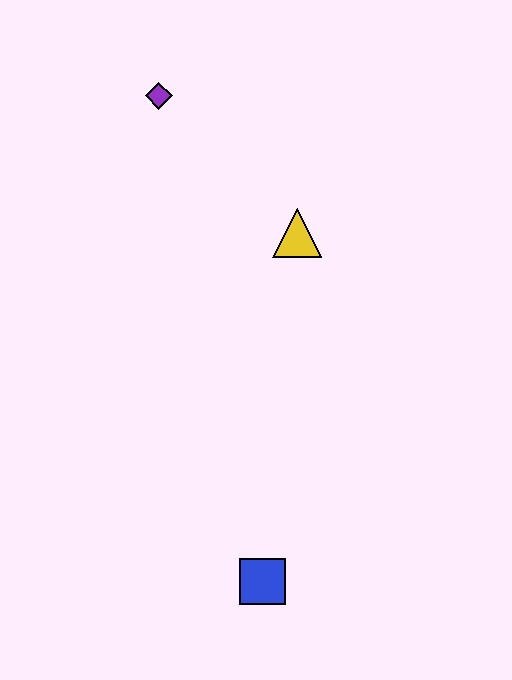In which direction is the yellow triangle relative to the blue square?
The yellow triangle is above the blue square.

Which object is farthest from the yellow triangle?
The blue square is farthest from the yellow triangle.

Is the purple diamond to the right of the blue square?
No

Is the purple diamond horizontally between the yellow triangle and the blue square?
No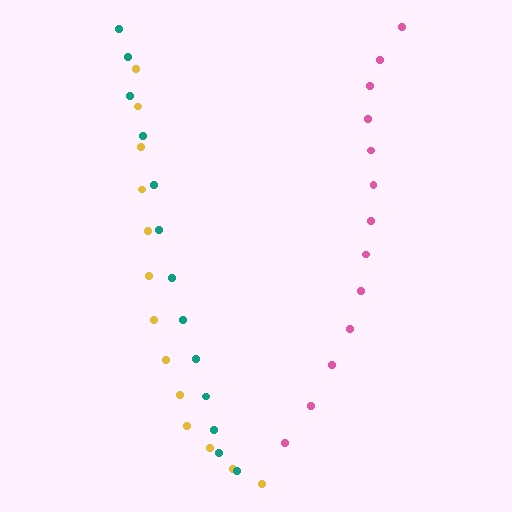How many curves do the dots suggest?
There are 3 distinct paths.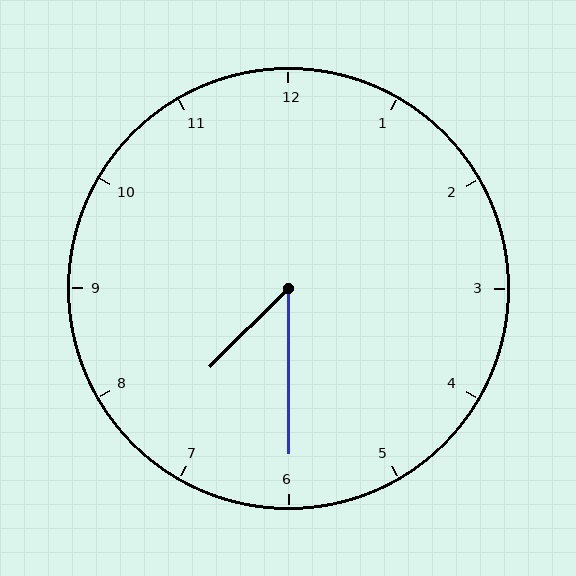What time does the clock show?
7:30.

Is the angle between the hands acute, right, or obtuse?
It is acute.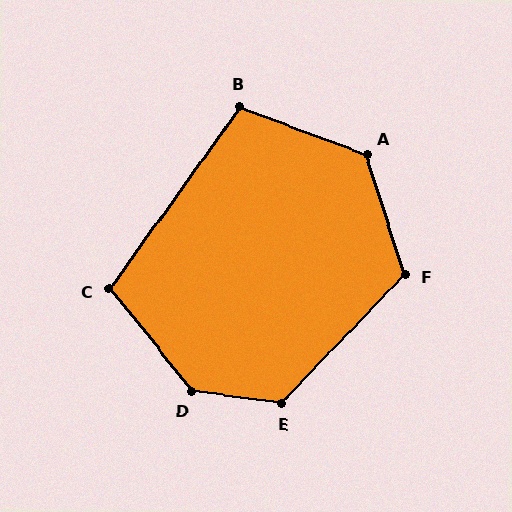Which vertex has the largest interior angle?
D, at approximately 136 degrees.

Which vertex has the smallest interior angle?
B, at approximately 105 degrees.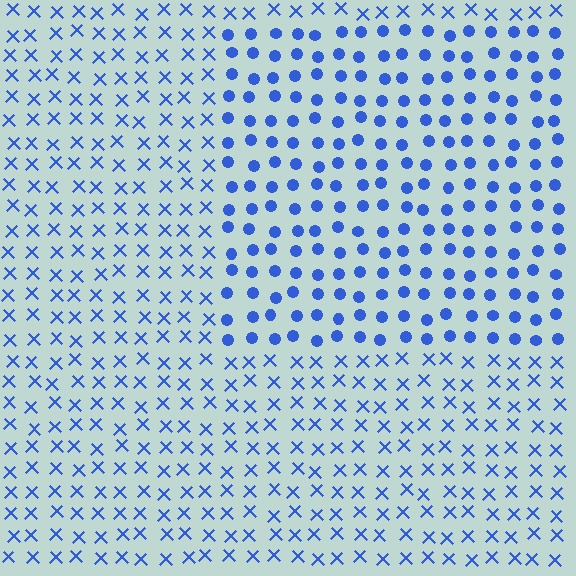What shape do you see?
I see a rectangle.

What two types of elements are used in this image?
The image uses circles inside the rectangle region and X marks outside it.